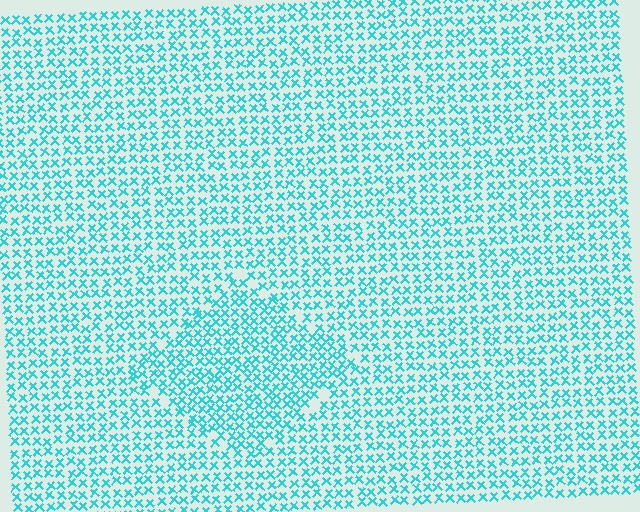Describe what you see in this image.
The image contains small cyan elements arranged at two different densities. A diamond-shaped region is visible where the elements are more densely packed than the surrounding area.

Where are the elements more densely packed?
The elements are more densely packed inside the diamond boundary.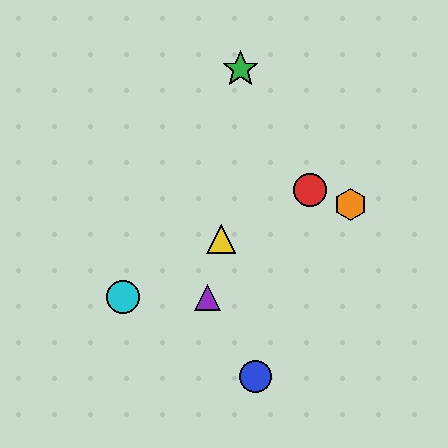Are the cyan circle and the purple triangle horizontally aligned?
Yes, both are at y≈297.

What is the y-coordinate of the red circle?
The red circle is at y≈190.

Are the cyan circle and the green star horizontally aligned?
No, the cyan circle is at y≈297 and the green star is at y≈69.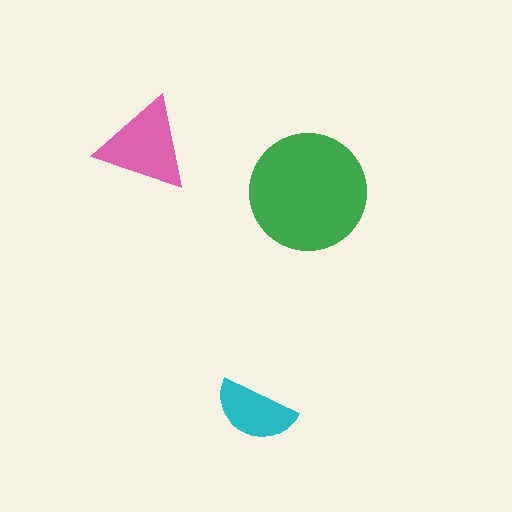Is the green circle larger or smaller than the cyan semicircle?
Larger.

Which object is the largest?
The green circle.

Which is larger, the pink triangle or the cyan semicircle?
The pink triangle.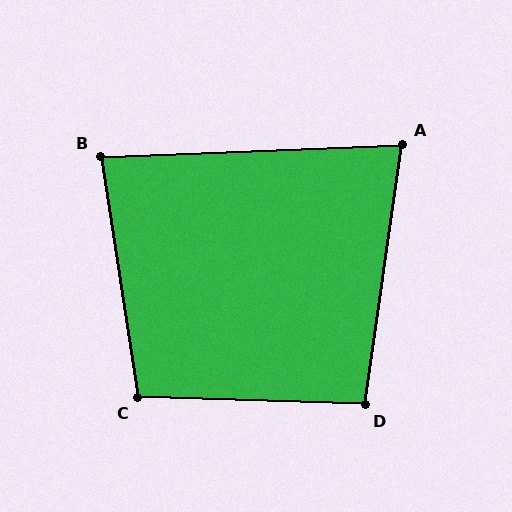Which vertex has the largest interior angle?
C, at approximately 100 degrees.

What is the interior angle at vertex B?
Approximately 84 degrees (acute).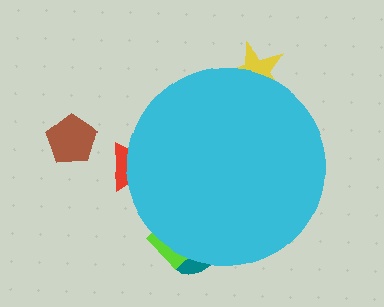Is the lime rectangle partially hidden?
Yes, the lime rectangle is partially hidden behind the cyan circle.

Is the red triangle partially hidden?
Yes, the red triangle is partially hidden behind the cyan circle.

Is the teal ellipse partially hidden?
Yes, the teal ellipse is partially hidden behind the cyan circle.